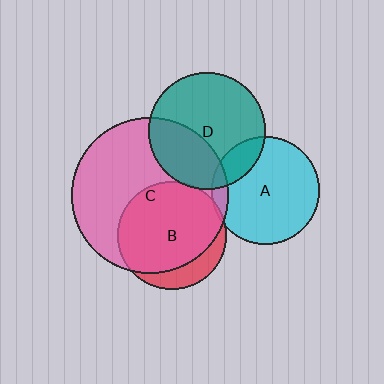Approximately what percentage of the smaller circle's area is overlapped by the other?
Approximately 5%.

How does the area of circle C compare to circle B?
Approximately 2.1 times.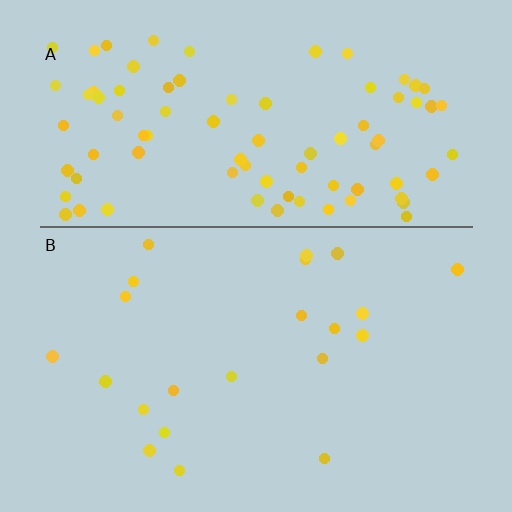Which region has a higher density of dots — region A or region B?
A (the top).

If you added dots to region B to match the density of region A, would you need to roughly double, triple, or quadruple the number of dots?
Approximately quadruple.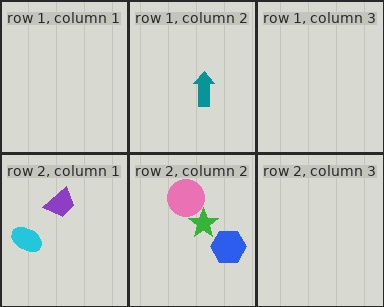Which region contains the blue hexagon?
The row 2, column 2 region.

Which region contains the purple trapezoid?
The row 2, column 1 region.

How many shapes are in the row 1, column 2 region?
1.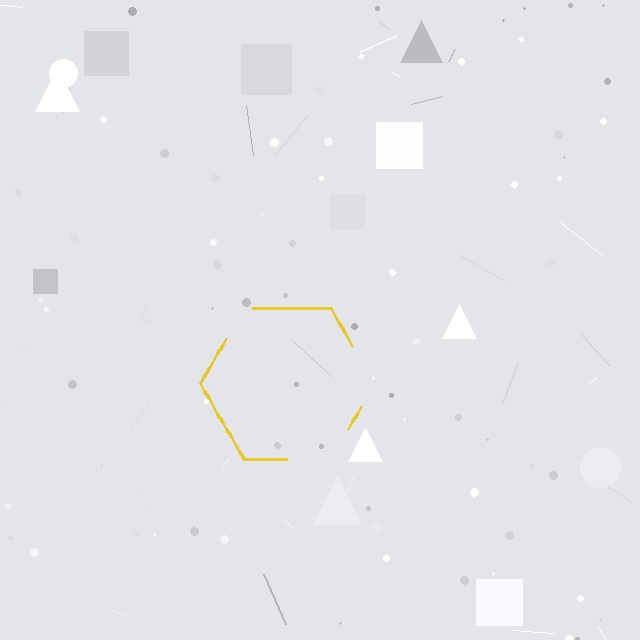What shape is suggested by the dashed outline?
The dashed outline suggests a hexagon.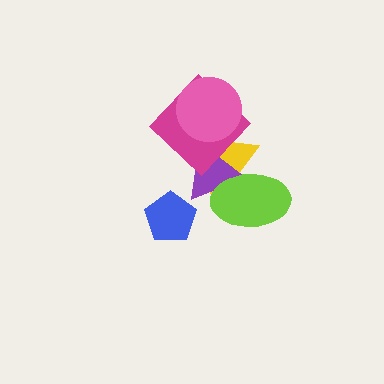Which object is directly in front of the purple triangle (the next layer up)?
The magenta diamond is directly in front of the purple triangle.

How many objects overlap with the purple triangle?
3 objects overlap with the purple triangle.